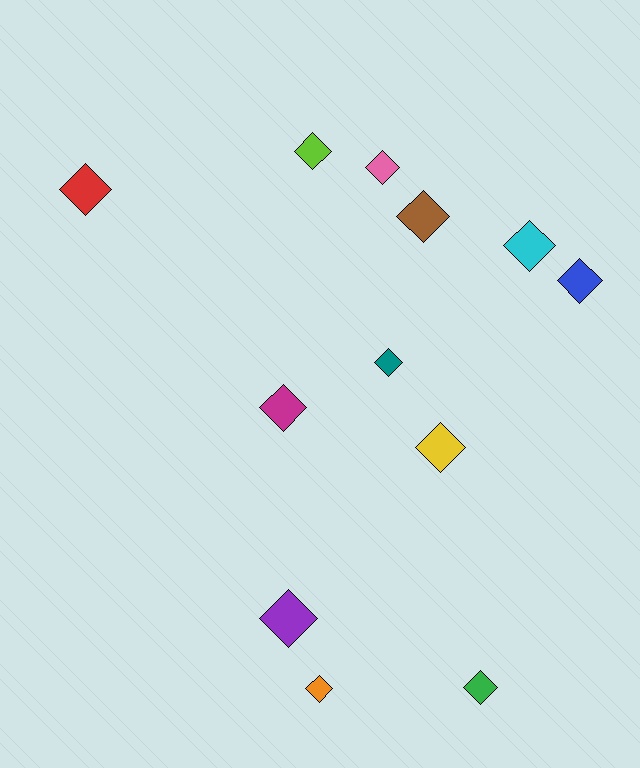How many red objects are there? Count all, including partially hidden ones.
There is 1 red object.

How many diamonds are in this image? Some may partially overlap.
There are 12 diamonds.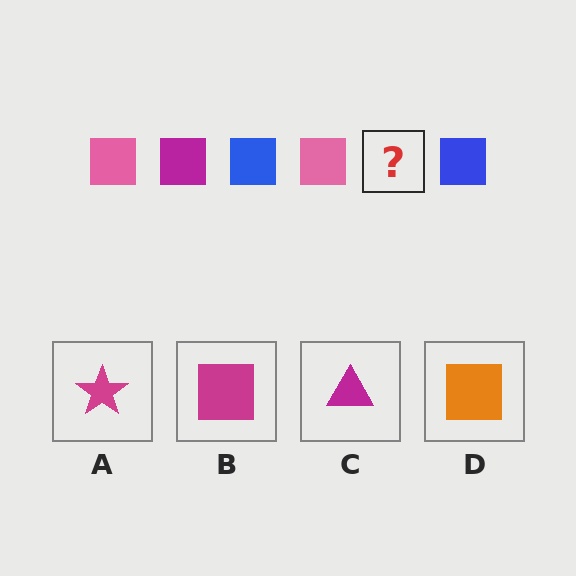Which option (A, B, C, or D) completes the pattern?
B.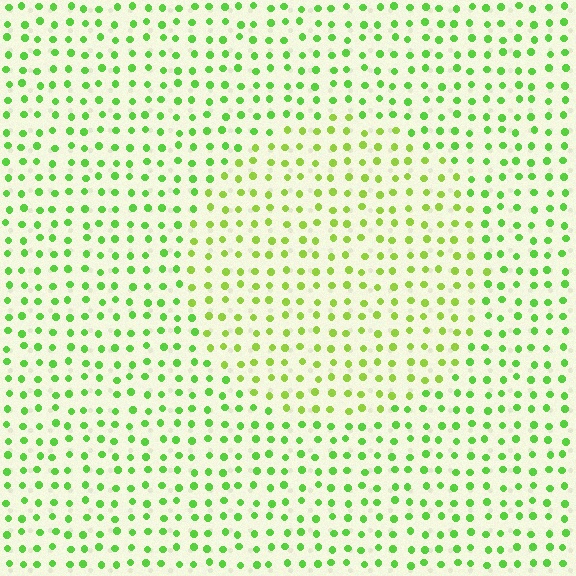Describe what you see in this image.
The image is filled with small lime elements in a uniform arrangement. A circle-shaped region is visible where the elements are tinted to a slightly different hue, forming a subtle color boundary.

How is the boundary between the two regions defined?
The boundary is defined purely by a slight shift in hue (about 24 degrees). Spacing, size, and orientation are identical on both sides.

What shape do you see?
I see a circle.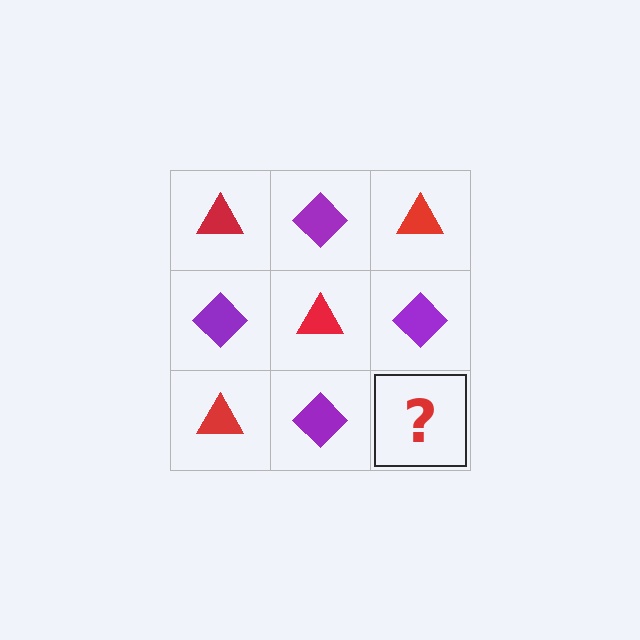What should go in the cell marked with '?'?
The missing cell should contain a red triangle.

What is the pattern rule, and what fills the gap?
The rule is that it alternates red triangle and purple diamond in a checkerboard pattern. The gap should be filled with a red triangle.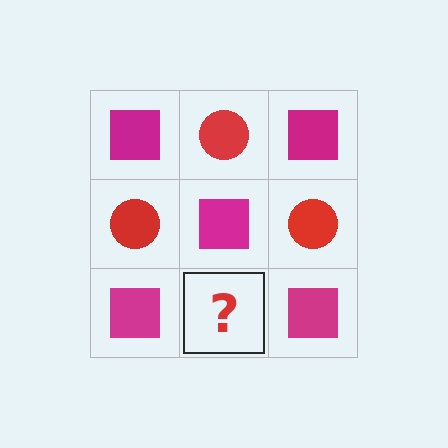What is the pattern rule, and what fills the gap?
The rule is that it alternates magenta square and red circle in a checkerboard pattern. The gap should be filled with a red circle.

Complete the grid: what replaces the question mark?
The question mark should be replaced with a red circle.